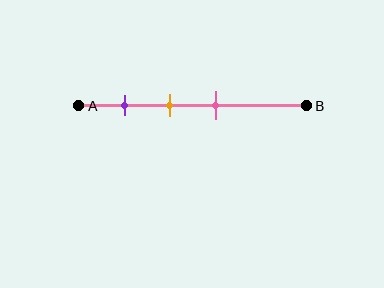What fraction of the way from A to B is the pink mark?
The pink mark is approximately 60% (0.6) of the way from A to B.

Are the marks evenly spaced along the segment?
Yes, the marks are approximately evenly spaced.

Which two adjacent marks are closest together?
The orange and pink marks are the closest adjacent pair.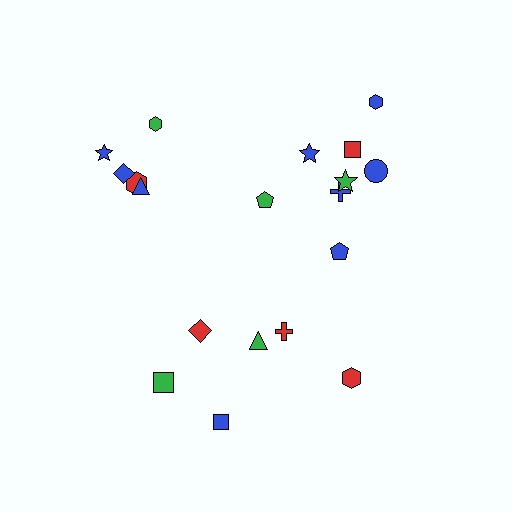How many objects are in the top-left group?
There are 5 objects.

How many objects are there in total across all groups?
There are 19 objects.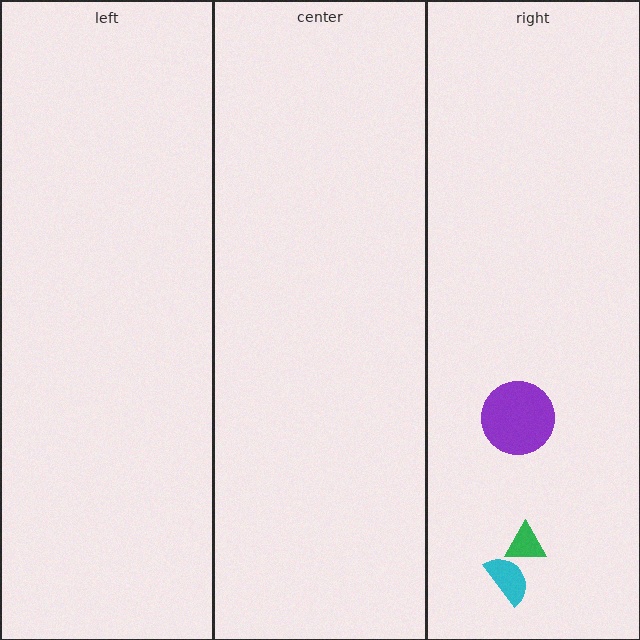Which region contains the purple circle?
The right region.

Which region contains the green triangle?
The right region.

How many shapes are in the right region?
3.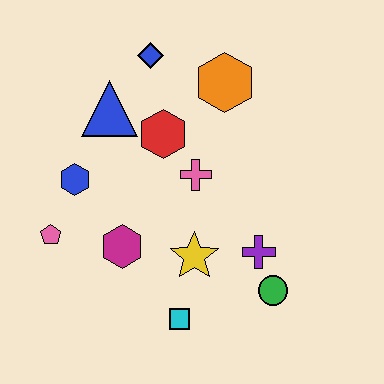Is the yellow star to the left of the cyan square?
No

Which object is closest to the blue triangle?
The red hexagon is closest to the blue triangle.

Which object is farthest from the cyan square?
The blue diamond is farthest from the cyan square.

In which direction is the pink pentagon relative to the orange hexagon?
The pink pentagon is to the left of the orange hexagon.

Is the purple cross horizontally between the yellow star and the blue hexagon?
No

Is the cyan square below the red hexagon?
Yes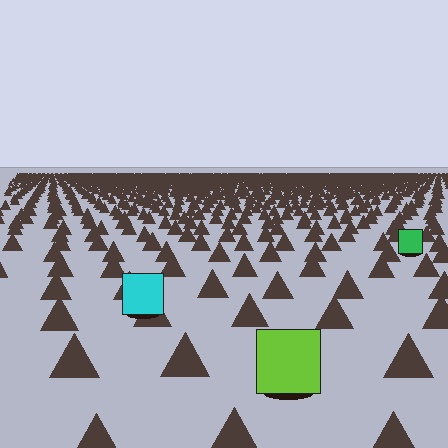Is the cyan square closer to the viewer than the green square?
Yes. The cyan square is closer — you can tell from the texture gradient: the ground texture is coarser near it.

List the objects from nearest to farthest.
From nearest to farthest: the lime square, the cyan square, the green square.